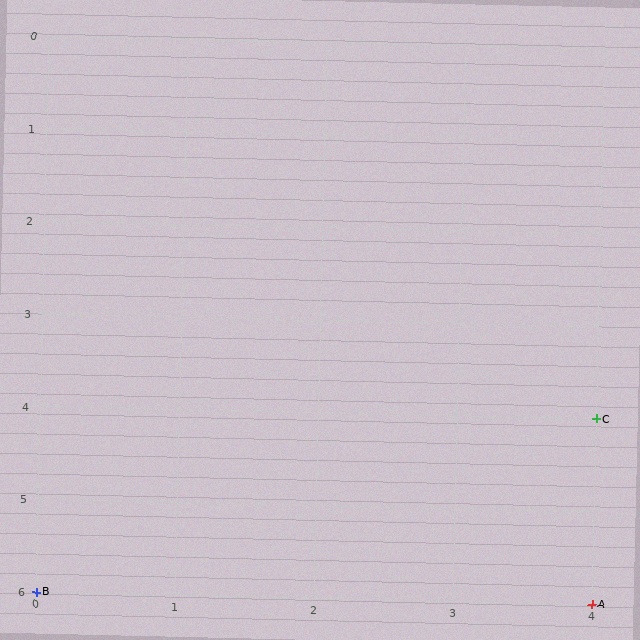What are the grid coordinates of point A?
Point A is at grid coordinates (4, 6).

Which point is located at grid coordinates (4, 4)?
Point C is at (4, 4).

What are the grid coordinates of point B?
Point B is at grid coordinates (0, 6).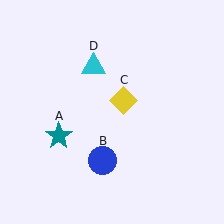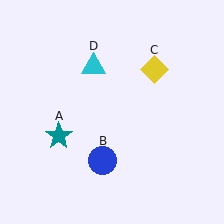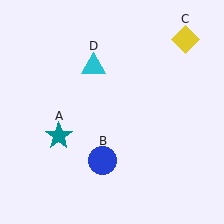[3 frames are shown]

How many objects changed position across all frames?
1 object changed position: yellow diamond (object C).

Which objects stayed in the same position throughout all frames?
Teal star (object A) and blue circle (object B) and cyan triangle (object D) remained stationary.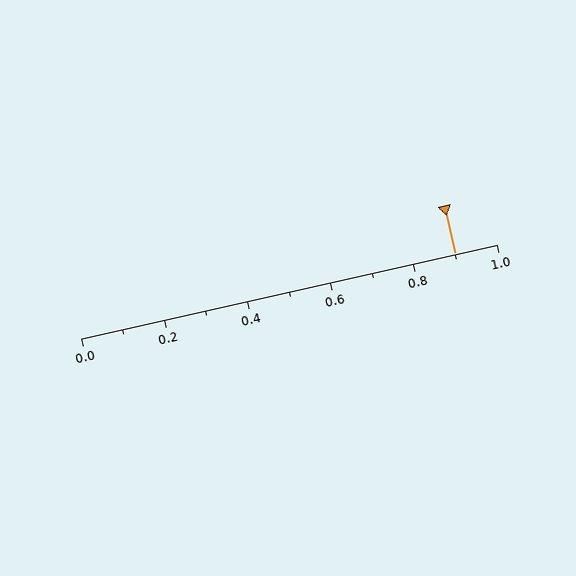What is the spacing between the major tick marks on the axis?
The major ticks are spaced 0.2 apart.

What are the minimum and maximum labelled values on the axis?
The axis runs from 0.0 to 1.0.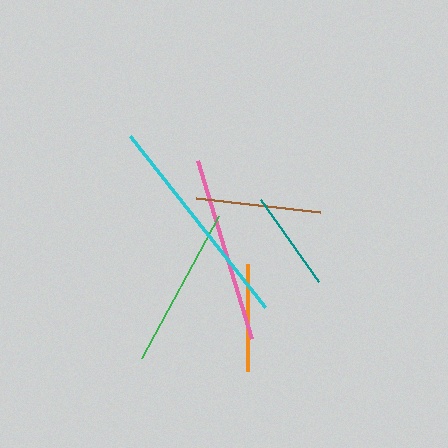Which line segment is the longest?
The cyan line is the longest at approximately 217 pixels.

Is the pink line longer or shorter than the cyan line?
The cyan line is longer than the pink line.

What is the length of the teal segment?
The teal segment is approximately 100 pixels long.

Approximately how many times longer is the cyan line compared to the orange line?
The cyan line is approximately 2.0 times the length of the orange line.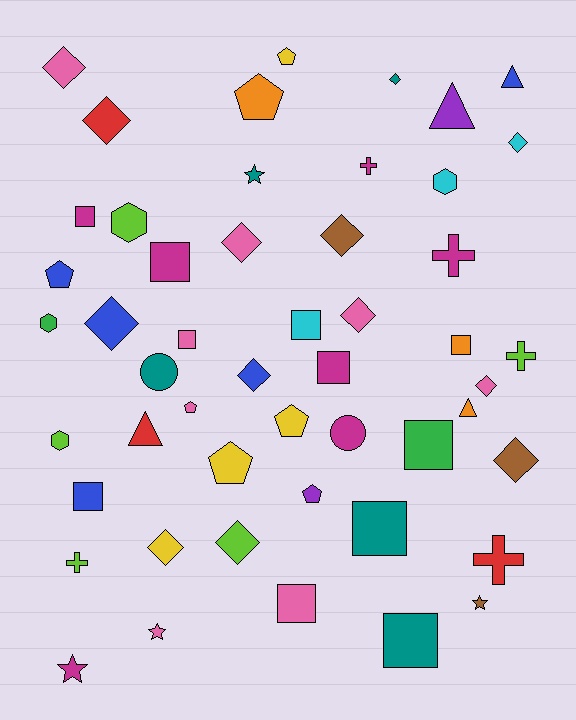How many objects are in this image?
There are 50 objects.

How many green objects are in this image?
There are 2 green objects.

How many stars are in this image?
There are 4 stars.